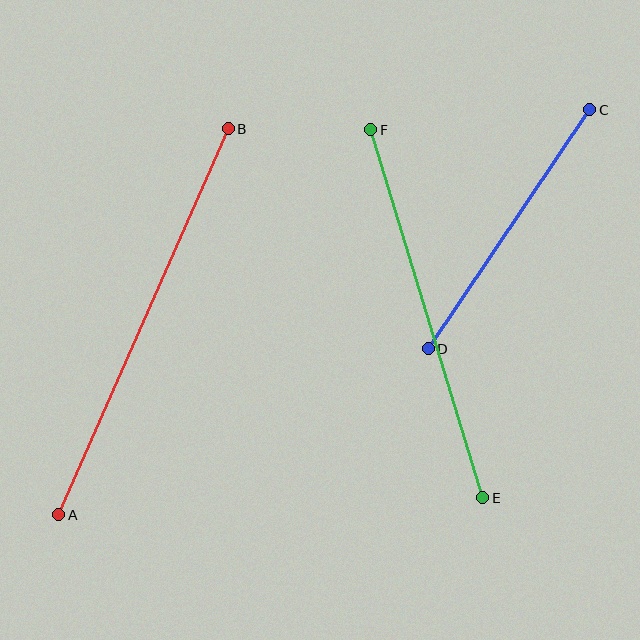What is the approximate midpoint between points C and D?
The midpoint is at approximately (509, 229) pixels.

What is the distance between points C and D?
The distance is approximately 289 pixels.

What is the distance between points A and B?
The distance is approximately 421 pixels.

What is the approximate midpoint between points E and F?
The midpoint is at approximately (427, 314) pixels.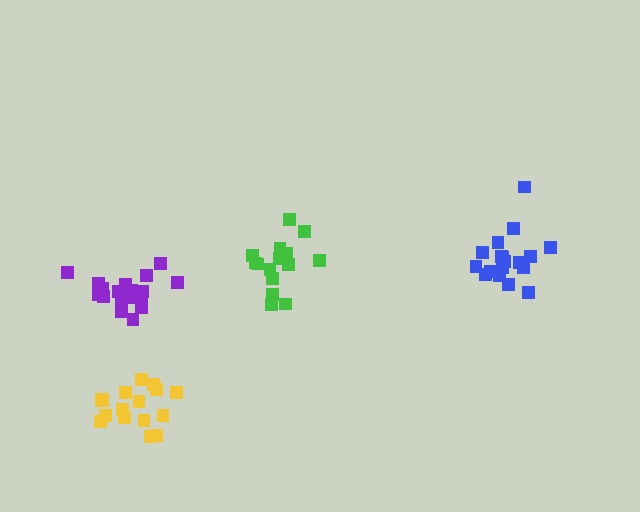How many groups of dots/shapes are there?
There are 4 groups.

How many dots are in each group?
Group 1: 15 dots, Group 2: 18 dots, Group 3: 19 dots, Group 4: 16 dots (68 total).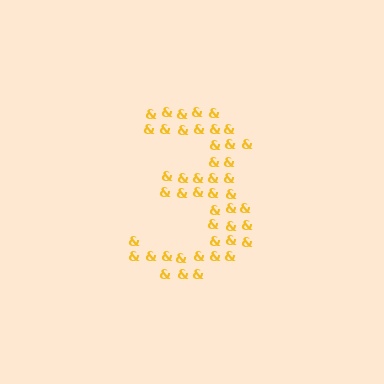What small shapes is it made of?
It is made of small ampersands.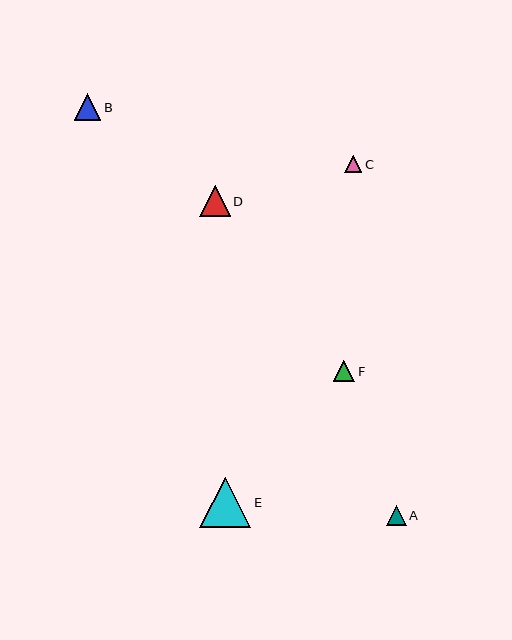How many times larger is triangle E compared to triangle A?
Triangle E is approximately 2.5 times the size of triangle A.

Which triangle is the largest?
Triangle E is the largest with a size of approximately 51 pixels.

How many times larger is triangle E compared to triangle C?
Triangle E is approximately 3.0 times the size of triangle C.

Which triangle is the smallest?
Triangle C is the smallest with a size of approximately 17 pixels.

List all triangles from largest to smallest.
From largest to smallest: E, D, B, F, A, C.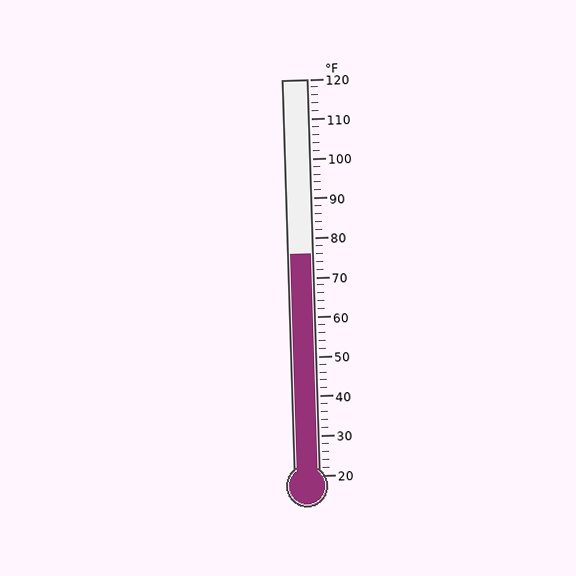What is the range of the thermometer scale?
The thermometer scale ranges from 20°F to 120°F.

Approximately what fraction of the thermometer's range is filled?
The thermometer is filled to approximately 55% of its range.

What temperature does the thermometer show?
The thermometer shows approximately 76°F.